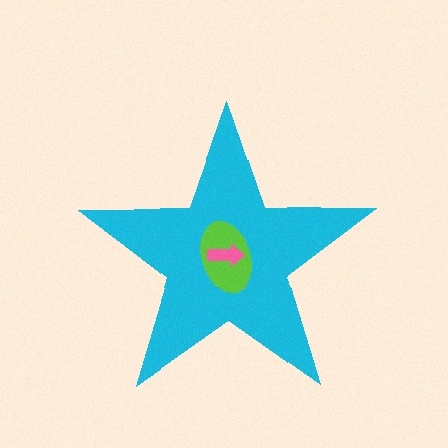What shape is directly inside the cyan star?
The lime ellipse.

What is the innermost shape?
The pink arrow.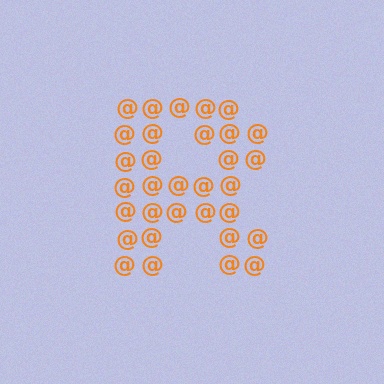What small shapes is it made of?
It is made of small at signs.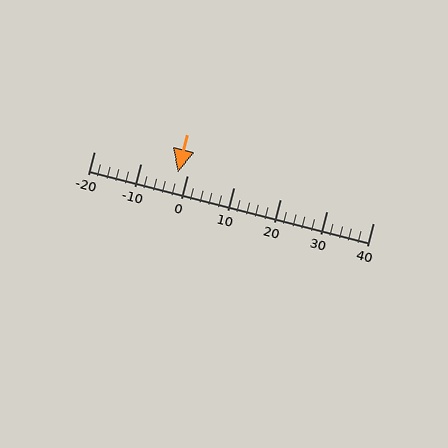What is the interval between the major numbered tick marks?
The major tick marks are spaced 10 units apart.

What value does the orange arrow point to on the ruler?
The orange arrow points to approximately -2.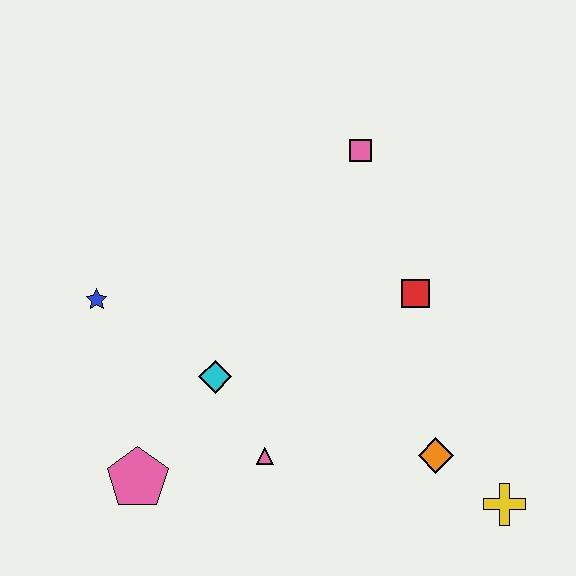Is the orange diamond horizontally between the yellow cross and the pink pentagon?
Yes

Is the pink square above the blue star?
Yes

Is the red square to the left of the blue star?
No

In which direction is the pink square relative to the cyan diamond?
The pink square is above the cyan diamond.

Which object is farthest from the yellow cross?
The blue star is farthest from the yellow cross.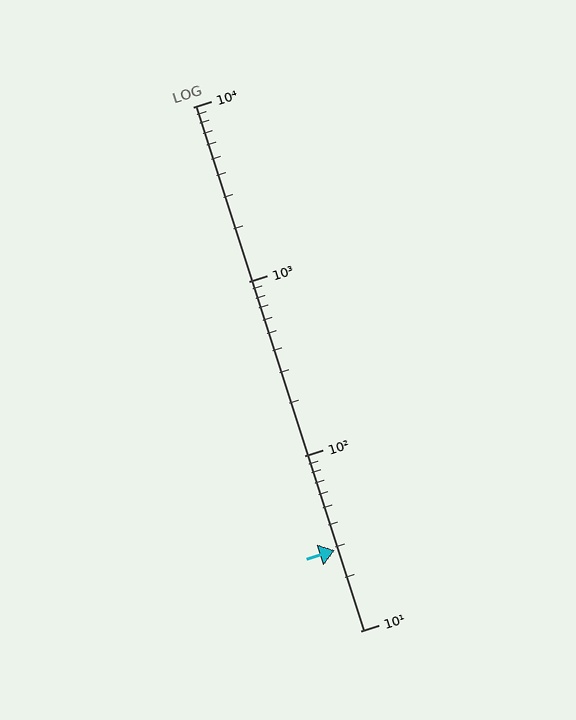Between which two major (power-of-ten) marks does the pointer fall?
The pointer is between 10 and 100.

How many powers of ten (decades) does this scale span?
The scale spans 3 decades, from 10 to 10000.